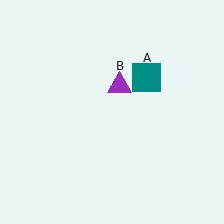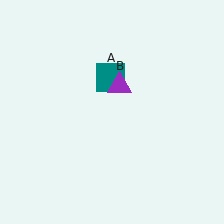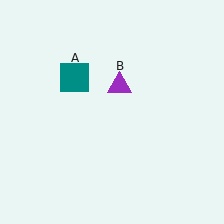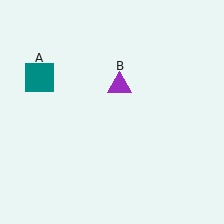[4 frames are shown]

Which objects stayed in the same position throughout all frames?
Purple triangle (object B) remained stationary.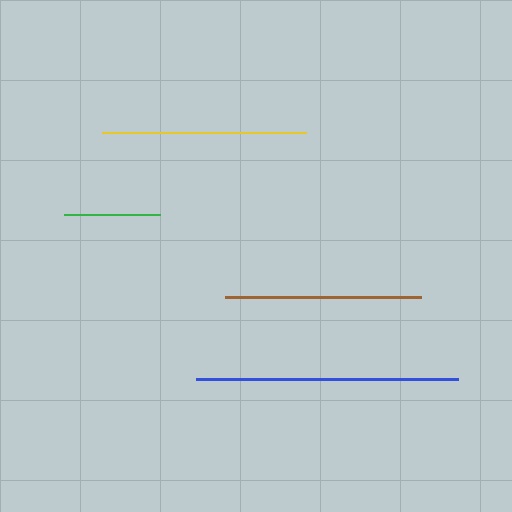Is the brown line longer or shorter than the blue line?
The blue line is longer than the brown line.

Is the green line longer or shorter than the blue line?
The blue line is longer than the green line.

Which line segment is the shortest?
The green line is the shortest at approximately 96 pixels.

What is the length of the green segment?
The green segment is approximately 96 pixels long.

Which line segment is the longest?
The blue line is the longest at approximately 262 pixels.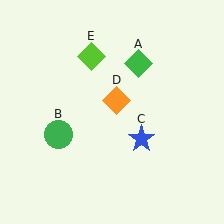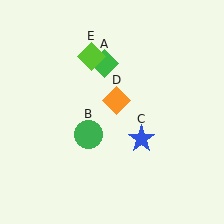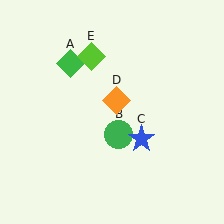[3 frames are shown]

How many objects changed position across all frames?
2 objects changed position: green diamond (object A), green circle (object B).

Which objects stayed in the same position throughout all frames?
Blue star (object C) and orange diamond (object D) and lime diamond (object E) remained stationary.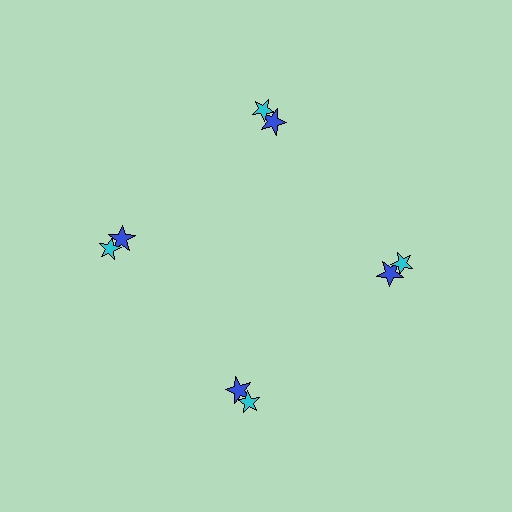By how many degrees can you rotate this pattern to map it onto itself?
The pattern maps onto itself every 90 degrees of rotation.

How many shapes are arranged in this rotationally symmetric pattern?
There are 8 shapes, arranged in 4 groups of 2.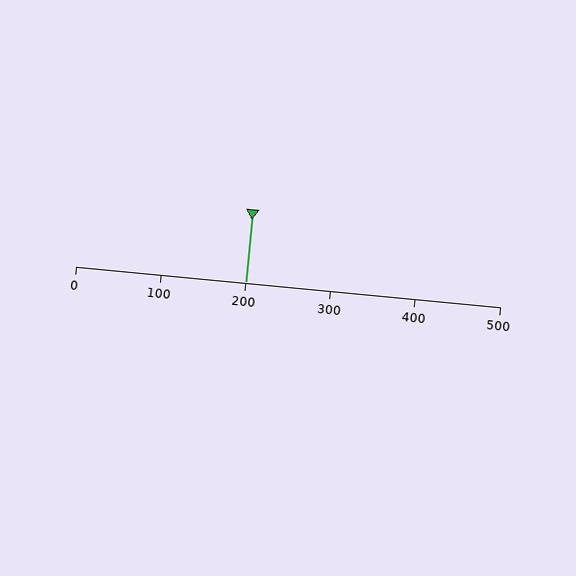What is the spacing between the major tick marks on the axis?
The major ticks are spaced 100 apart.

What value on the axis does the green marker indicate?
The marker indicates approximately 200.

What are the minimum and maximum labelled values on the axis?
The axis runs from 0 to 500.